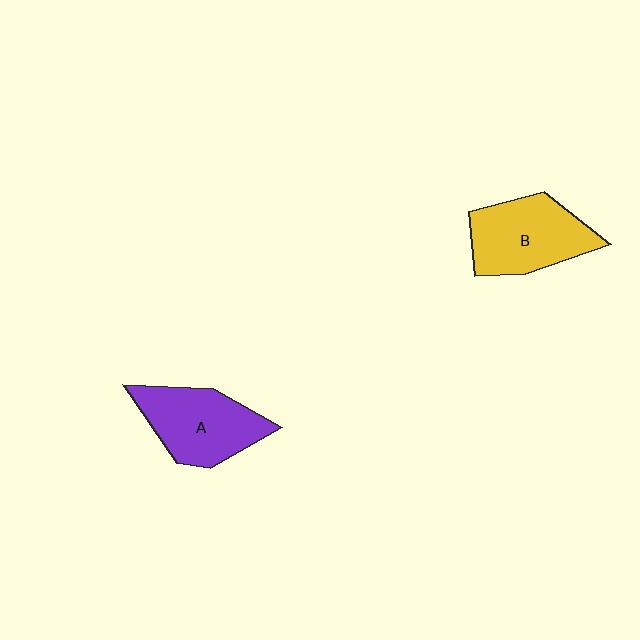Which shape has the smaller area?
Shape A (purple).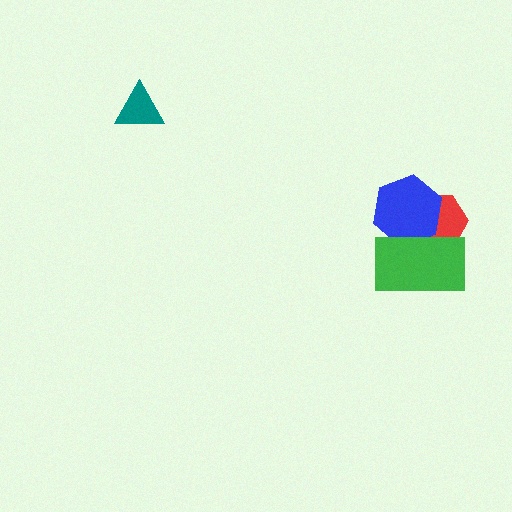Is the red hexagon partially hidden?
Yes, it is partially covered by another shape.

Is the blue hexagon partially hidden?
Yes, it is partially covered by another shape.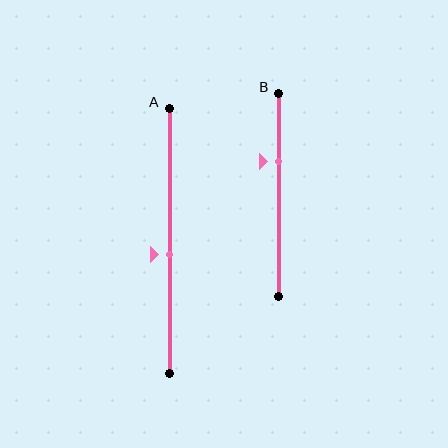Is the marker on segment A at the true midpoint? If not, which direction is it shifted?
No, the marker on segment A is shifted downward by about 5% of the segment length.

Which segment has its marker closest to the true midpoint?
Segment A has its marker closest to the true midpoint.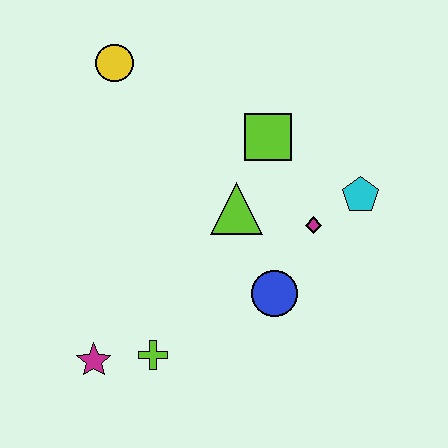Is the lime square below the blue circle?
No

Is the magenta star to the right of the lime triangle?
No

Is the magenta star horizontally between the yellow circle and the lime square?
No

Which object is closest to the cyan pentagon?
The magenta diamond is closest to the cyan pentagon.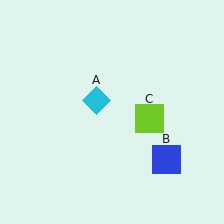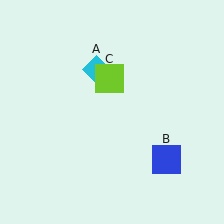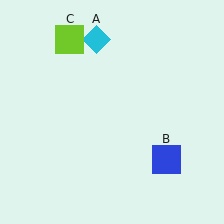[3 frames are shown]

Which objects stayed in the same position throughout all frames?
Blue square (object B) remained stationary.